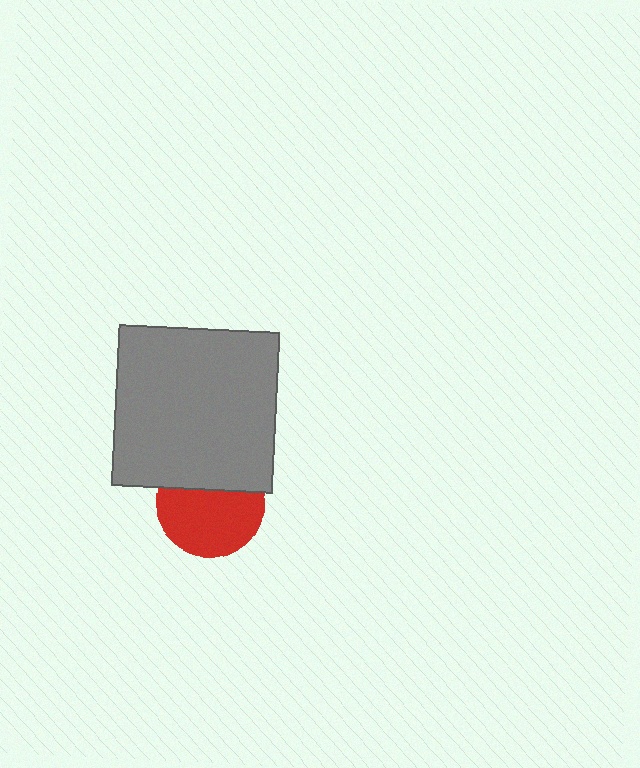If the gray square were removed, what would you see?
You would see the complete red circle.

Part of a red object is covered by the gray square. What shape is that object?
It is a circle.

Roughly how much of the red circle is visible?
Most of it is visible (roughly 65%).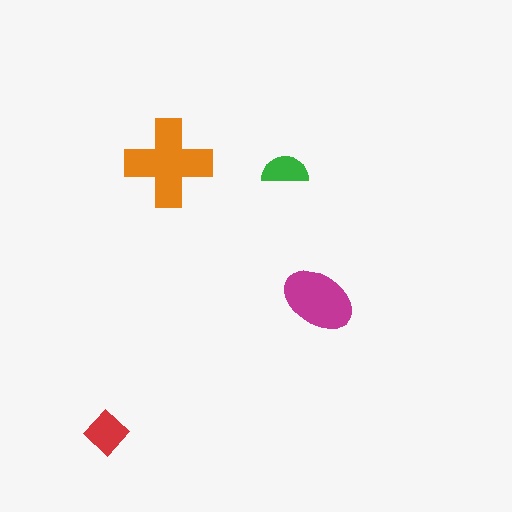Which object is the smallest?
The green semicircle.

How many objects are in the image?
There are 4 objects in the image.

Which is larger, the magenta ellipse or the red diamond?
The magenta ellipse.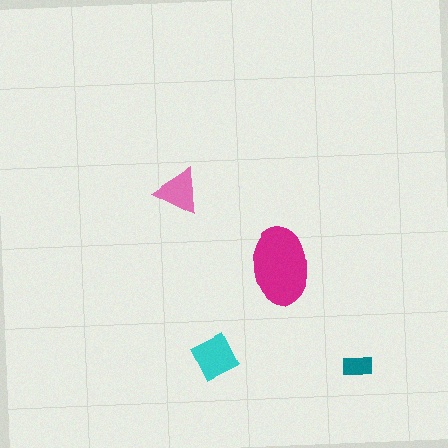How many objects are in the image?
There are 4 objects in the image.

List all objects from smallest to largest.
The teal rectangle, the pink triangle, the cyan square, the magenta ellipse.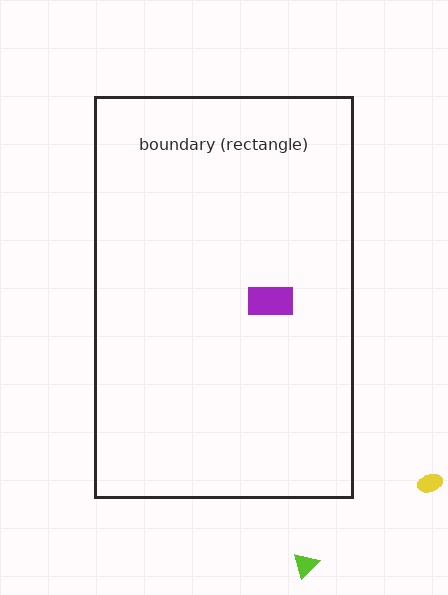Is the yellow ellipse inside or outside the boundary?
Outside.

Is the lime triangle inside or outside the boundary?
Outside.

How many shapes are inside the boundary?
1 inside, 2 outside.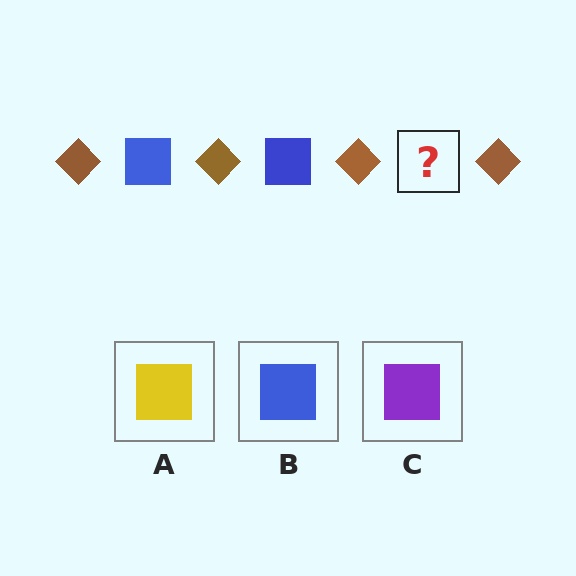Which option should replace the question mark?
Option B.